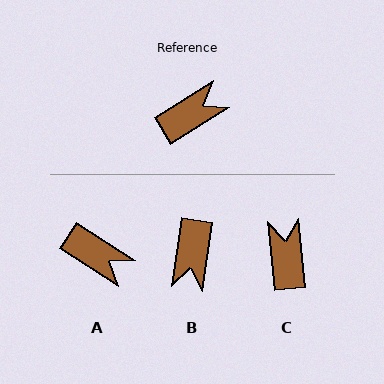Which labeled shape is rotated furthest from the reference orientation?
B, about 130 degrees away.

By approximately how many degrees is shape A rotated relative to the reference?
Approximately 65 degrees clockwise.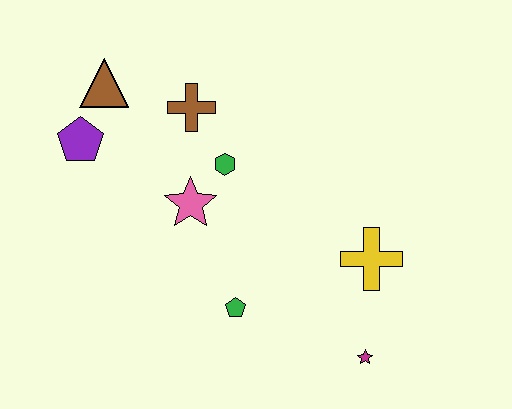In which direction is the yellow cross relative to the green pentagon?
The yellow cross is to the right of the green pentagon.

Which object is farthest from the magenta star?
The brown triangle is farthest from the magenta star.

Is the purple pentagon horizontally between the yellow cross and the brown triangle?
No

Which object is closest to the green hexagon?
The pink star is closest to the green hexagon.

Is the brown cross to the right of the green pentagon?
No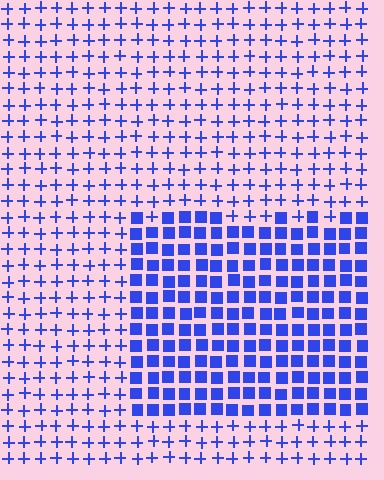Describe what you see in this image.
The image is filled with small blue elements arranged in a uniform grid. A rectangle-shaped region contains squares, while the surrounding area contains plus signs. The boundary is defined purely by the change in element shape.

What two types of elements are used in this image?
The image uses squares inside the rectangle region and plus signs outside it.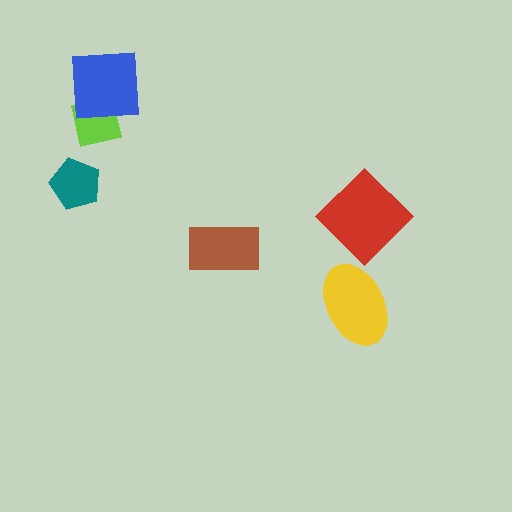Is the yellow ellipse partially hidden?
No, no other shape covers it.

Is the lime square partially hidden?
Yes, it is partially covered by another shape.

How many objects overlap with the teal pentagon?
0 objects overlap with the teal pentagon.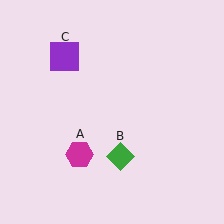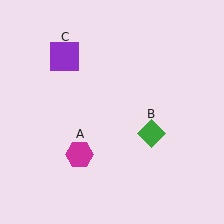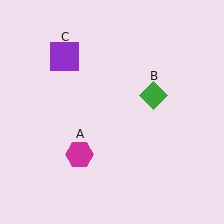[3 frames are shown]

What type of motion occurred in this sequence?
The green diamond (object B) rotated counterclockwise around the center of the scene.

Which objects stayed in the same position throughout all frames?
Magenta hexagon (object A) and purple square (object C) remained stationary.